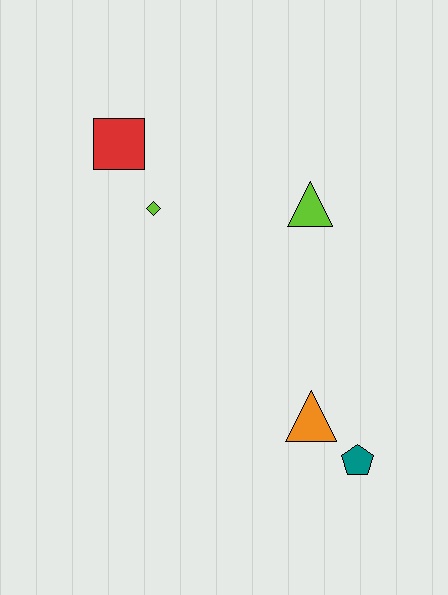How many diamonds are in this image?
There is 1 diamond.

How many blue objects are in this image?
There are no blue objects.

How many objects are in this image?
There are 5 objects.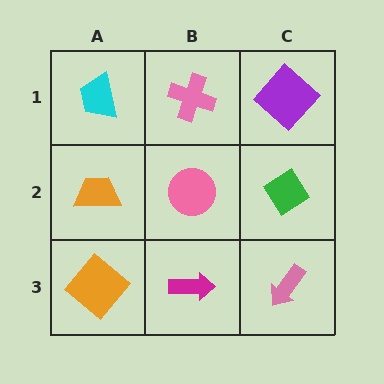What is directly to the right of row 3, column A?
A magenta arrow.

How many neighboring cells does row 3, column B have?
3.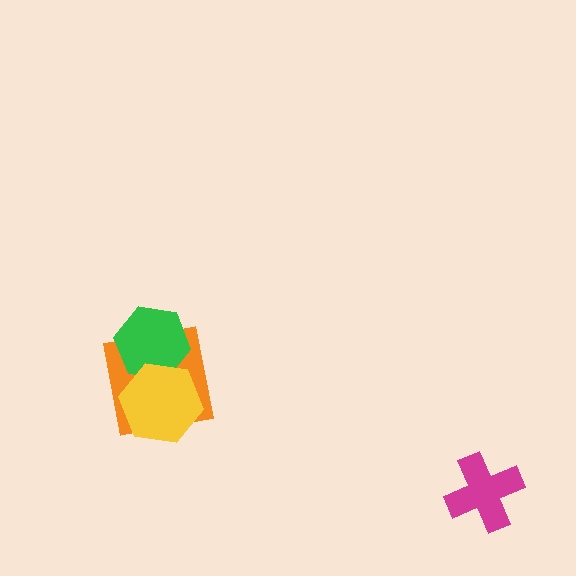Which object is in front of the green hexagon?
The yellow hexagon is in front of the green hexagon.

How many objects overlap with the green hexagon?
2 objects overlap with the green hexagon.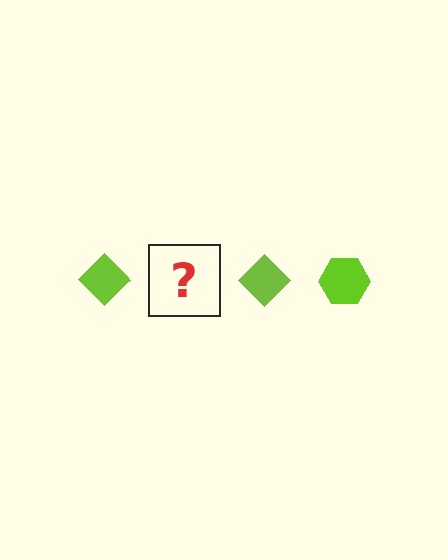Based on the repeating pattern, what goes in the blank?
The blank should be a lime hexagon.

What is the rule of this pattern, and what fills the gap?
The rule is that the pattern cycles through diamond, hexagon shapes in lime. The gap should be filled with a lime hexagon.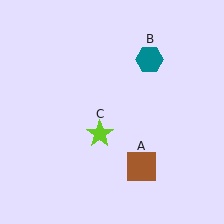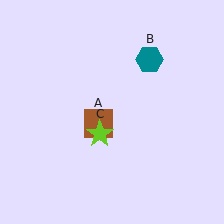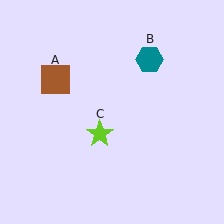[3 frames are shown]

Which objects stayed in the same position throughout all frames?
Teal hexagon (object B) and lime star (object C) remained stationary.